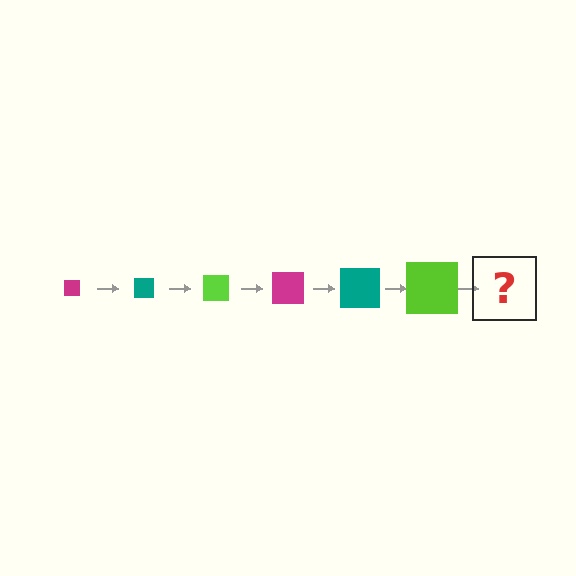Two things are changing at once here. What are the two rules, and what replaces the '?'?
The two rules are that the square grows larger each step and the color cycles through magenta, teal, and lime. The '?' should be a magenta square, larger than the previous one.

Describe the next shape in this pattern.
It should be a magenta square, larger than the previous one.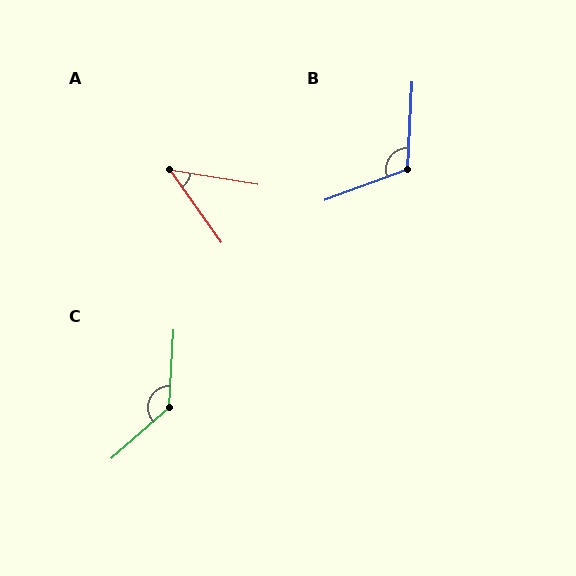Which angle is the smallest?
A, at approximately 45 degrees.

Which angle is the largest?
C, at approximately 135 degrees.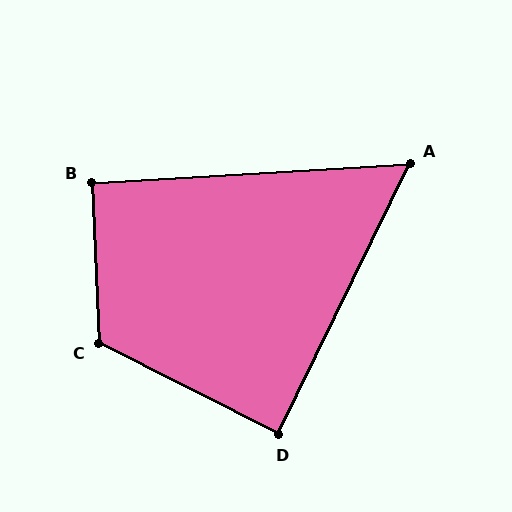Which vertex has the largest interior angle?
C, at approximately 119 degrees.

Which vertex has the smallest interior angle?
A, at approximately 61 degrees.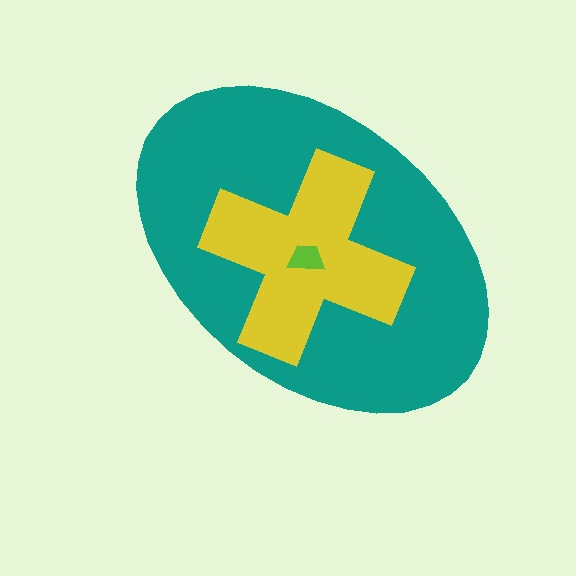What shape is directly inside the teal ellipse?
The yellow cross.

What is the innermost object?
The lime trapezoid.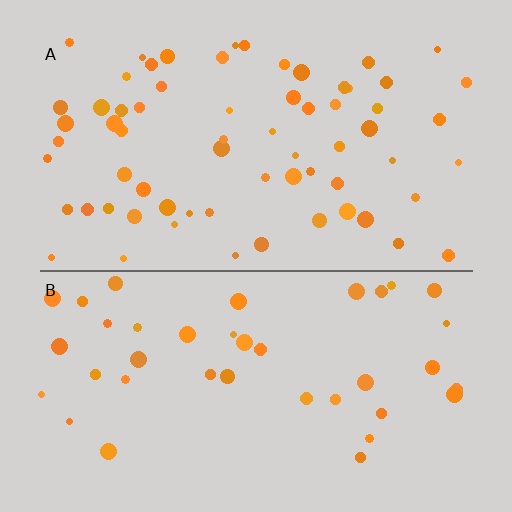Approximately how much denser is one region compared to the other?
Approximately 1.7× — region A over region B.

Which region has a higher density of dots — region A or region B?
A (the top).